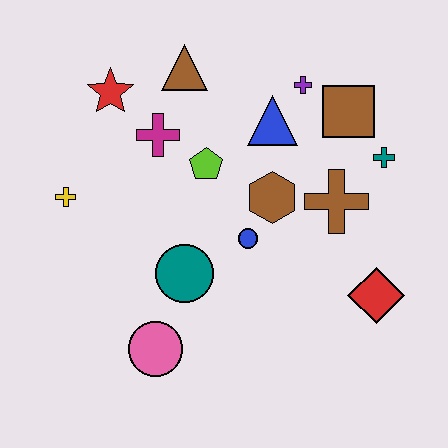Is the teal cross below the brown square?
Yes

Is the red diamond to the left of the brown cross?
No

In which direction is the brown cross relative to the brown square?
The brown cross is below the brown square.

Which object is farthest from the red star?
The red diamond is farthest from the red star.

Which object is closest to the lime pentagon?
The magenta cross is closest to the lime pentagon.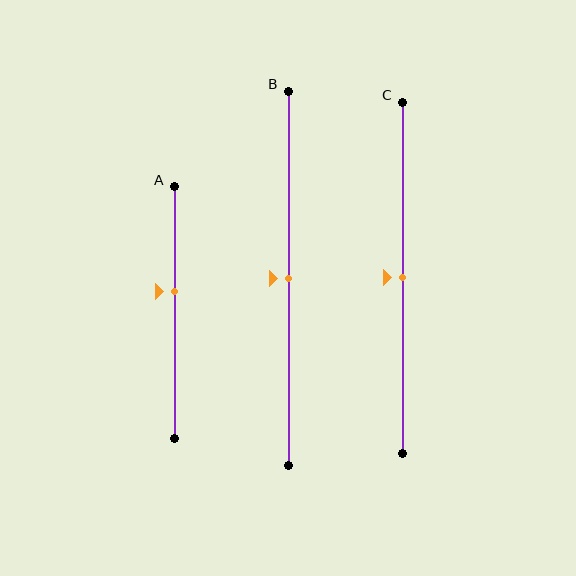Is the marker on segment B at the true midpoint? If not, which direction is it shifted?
Yes, the marker on segment B is at the true midpoint.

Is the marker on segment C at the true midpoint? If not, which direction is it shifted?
Yes, the marker on segment C is at the true midpoint.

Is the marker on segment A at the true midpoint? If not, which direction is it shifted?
No, the marker on segment A is shifted upward by about 8% of the segment length.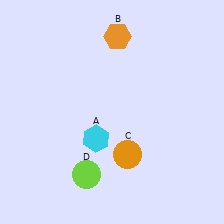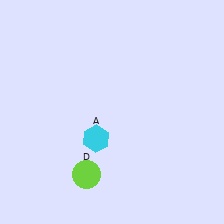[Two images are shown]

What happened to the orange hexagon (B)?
The orange hexagon (B) was removed in Image 2. It was in the top-right area of Image 1.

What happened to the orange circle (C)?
The orange circle (C) was removed in Image 2. It was in the bottom-right area of Image 1.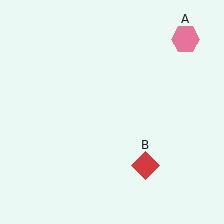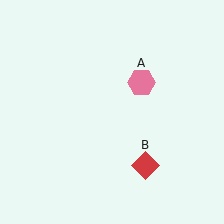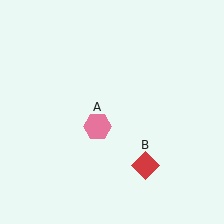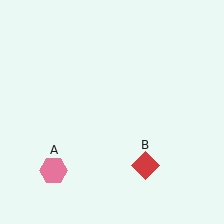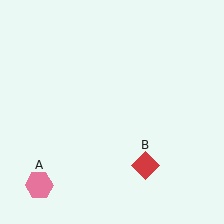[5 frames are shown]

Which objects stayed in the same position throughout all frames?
Red diamond (object B) remained stationary.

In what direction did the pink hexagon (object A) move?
The pink hexagon (object A) moved down and to the left.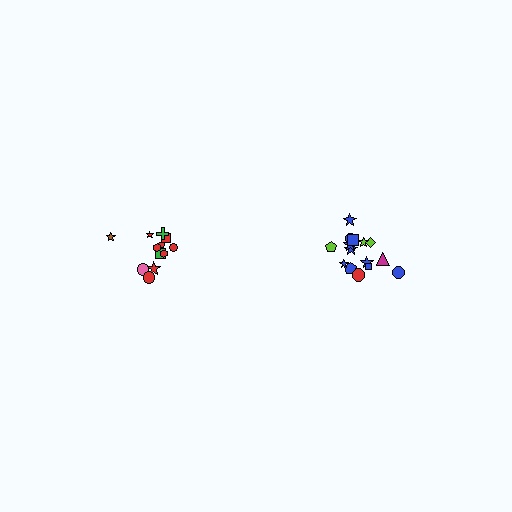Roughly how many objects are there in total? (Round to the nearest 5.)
Roughly 25 objects in total.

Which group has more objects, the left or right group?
The right group.